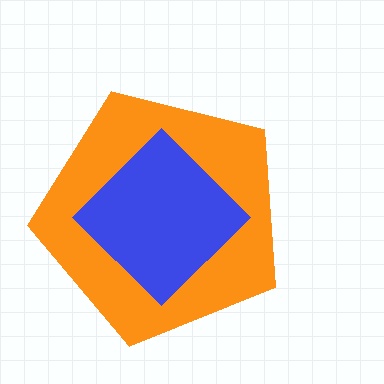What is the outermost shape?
The orange pentagon.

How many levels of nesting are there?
2.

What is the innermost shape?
The blue diamond.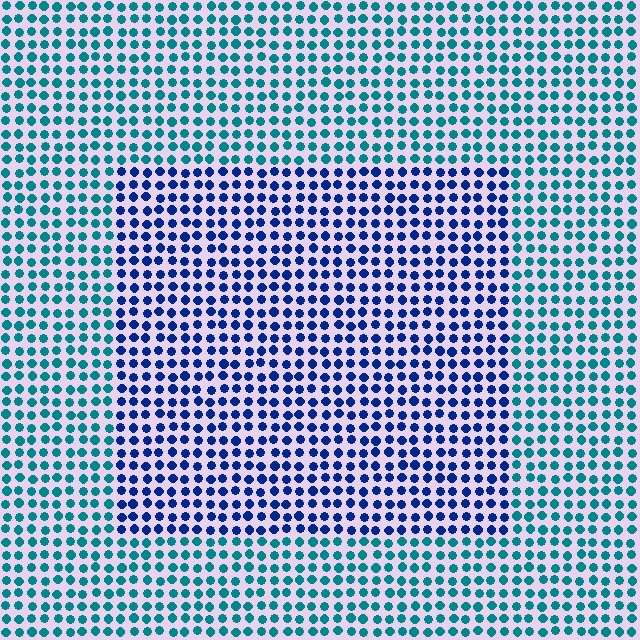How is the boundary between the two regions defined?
The boundary is defined purely by a slight shift in hue (about 43 degrees). Spacing, size, and orientation are identical on both sides.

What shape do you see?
I see a rectangle.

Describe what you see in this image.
The image is filled with small teal elements in a uniform arrangement. A rectangle-shaped region is visible where the elements are tinted to a slightly different hue, forming a subtle color boundary.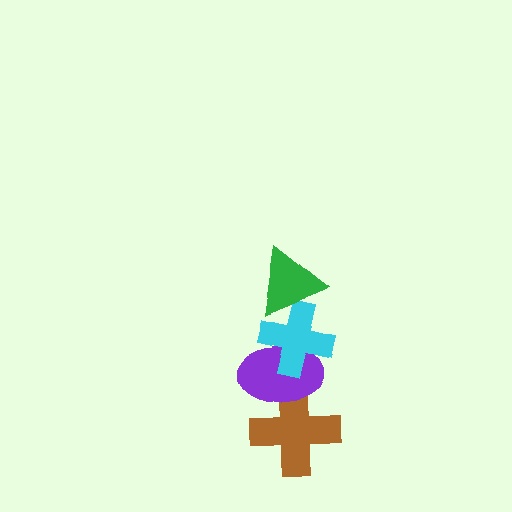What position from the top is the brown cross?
The brown cross is 4th from the top.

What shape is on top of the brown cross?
The purple ellipse is on top of the brown cross.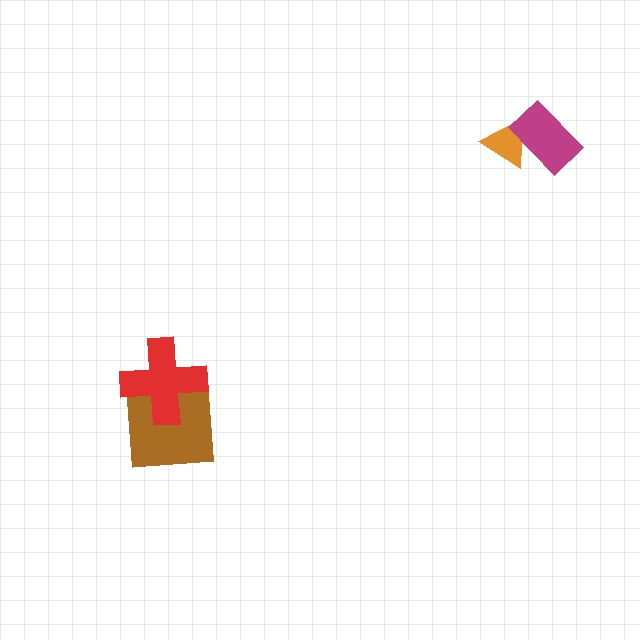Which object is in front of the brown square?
The red cross is in front of the brown square.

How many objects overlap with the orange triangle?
1 object overlaps with the orange triangle.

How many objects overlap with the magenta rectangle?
1 object overlaps with the magenta rectangle.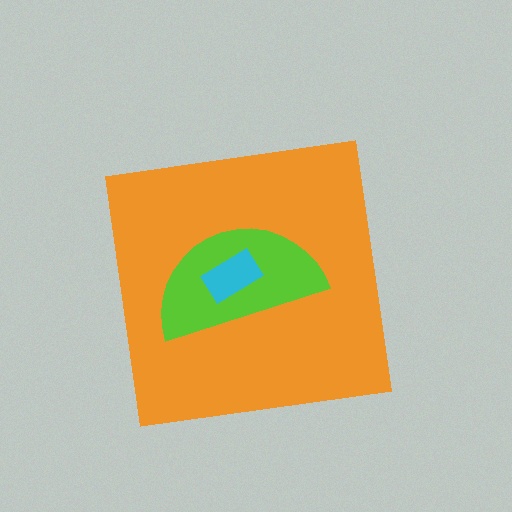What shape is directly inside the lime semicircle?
The cyan rectangle.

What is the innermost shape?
The cyan rectangle.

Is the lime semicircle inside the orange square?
Yes.